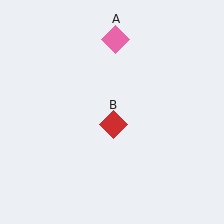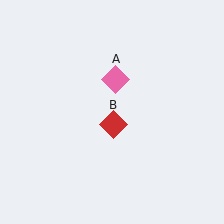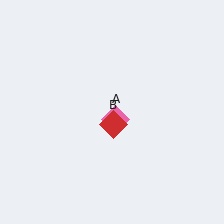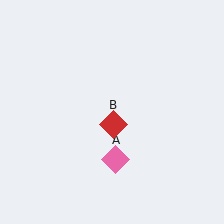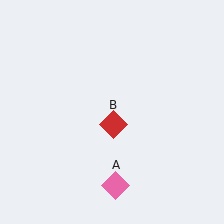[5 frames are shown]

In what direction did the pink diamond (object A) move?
The pink diamond (object A) moved down.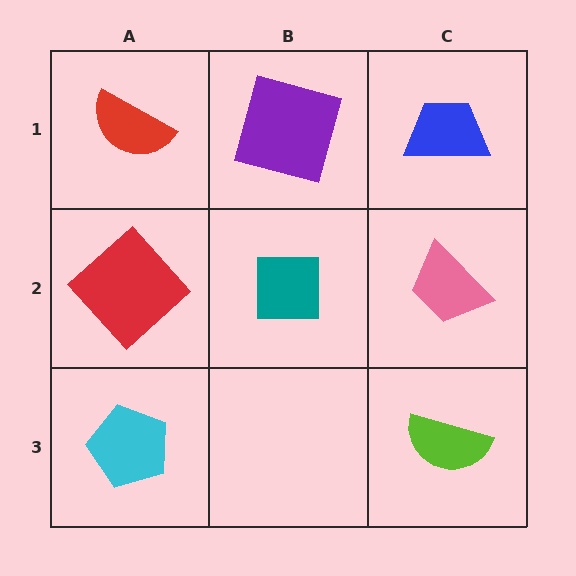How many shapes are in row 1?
3 shapes.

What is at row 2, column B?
A teal square.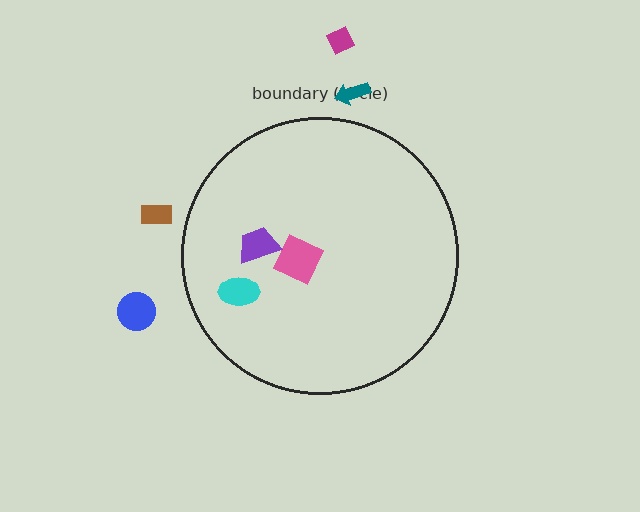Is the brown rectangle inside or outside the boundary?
Outside.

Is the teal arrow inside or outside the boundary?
Outside.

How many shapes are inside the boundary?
3 inside, 4 outside.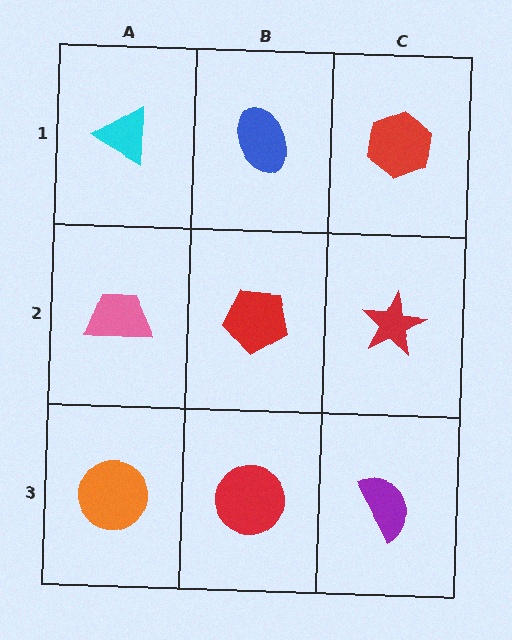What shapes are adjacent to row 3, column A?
A pink trapezoid (row 2, column A), a red circle (row 3, column B).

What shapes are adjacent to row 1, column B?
A red pentagon (row 2, column B), a cyan triangle (row 1, column A), a red hexagon (row 1, column C).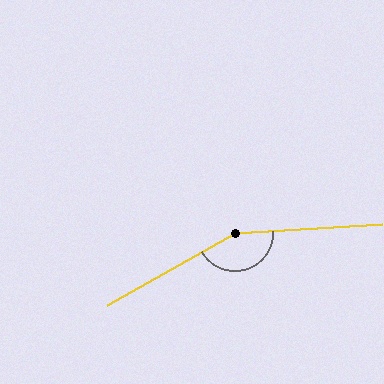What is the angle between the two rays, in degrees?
Approximately 154 degrees.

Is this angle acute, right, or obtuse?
It is obtuse.